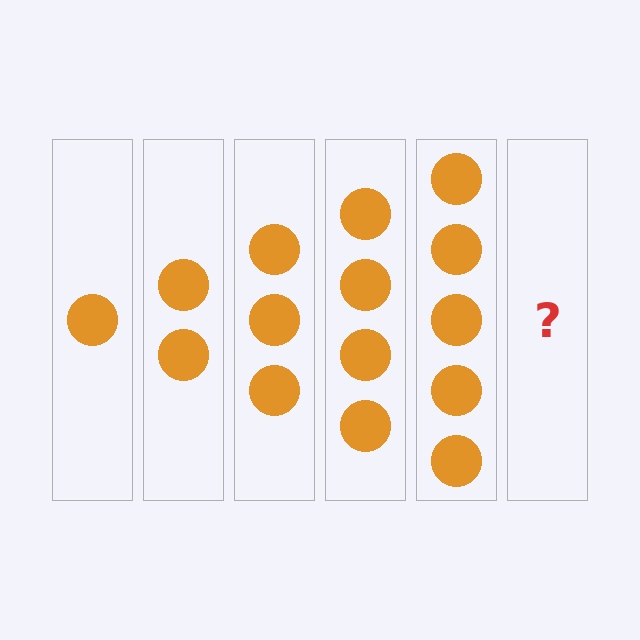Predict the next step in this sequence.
The next step is 6 circles.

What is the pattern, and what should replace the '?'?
The pattern is that each step adds one more circle. The '?' should be 6 circles.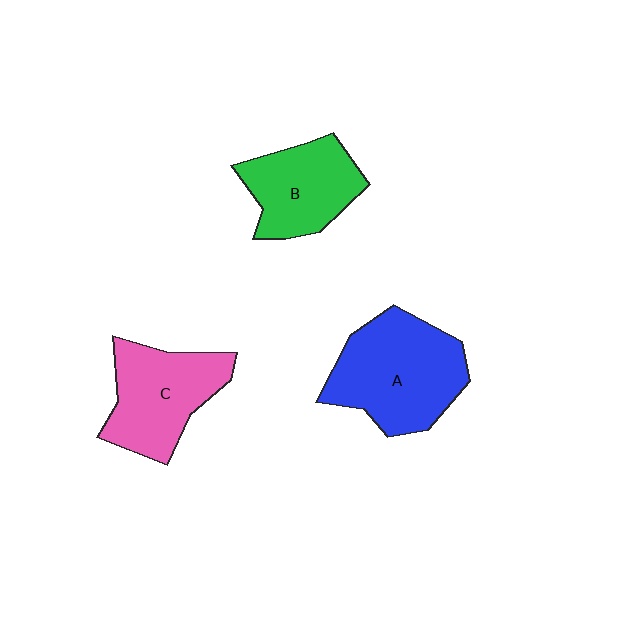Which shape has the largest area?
Shape A (blue).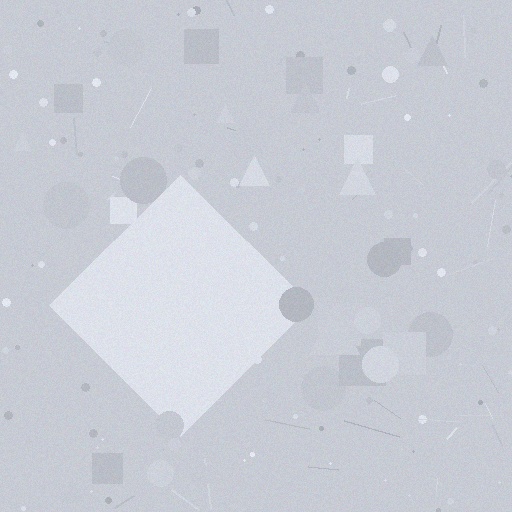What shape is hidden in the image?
A diamond is hidden in the image.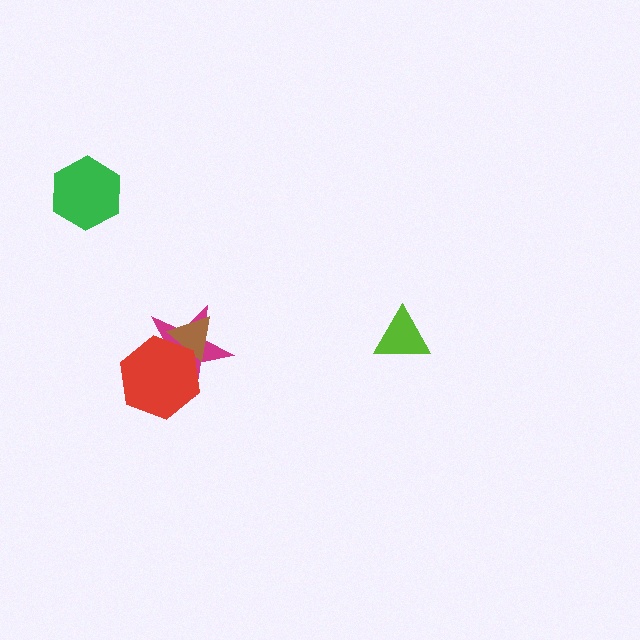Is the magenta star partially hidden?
Yes, it is partially covered by another shape.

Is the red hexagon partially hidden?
No, no other shape covers it.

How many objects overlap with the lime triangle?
0 objects overlap with the lime triangle.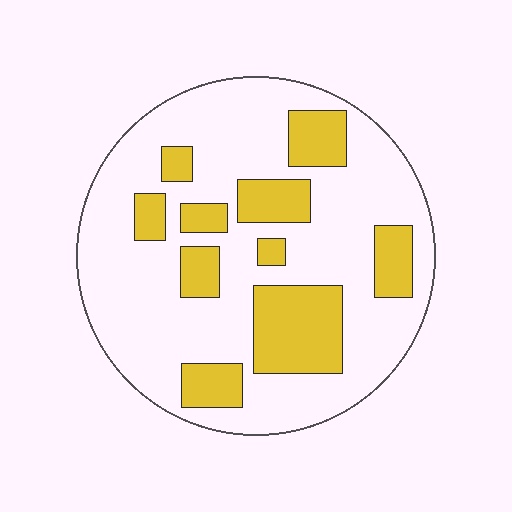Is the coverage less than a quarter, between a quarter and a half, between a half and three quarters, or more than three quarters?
Between a quarter and a half.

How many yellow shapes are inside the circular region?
10.